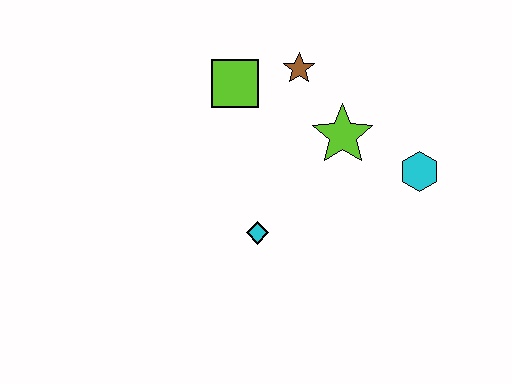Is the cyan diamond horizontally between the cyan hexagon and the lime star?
No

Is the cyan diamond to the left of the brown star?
Yes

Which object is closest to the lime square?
The brown star is closest to the lime square.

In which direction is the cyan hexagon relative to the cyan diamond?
The cyan hexagon is to the right of the cyan diamond.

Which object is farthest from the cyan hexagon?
The lime square is farthest from the cyan hexagon.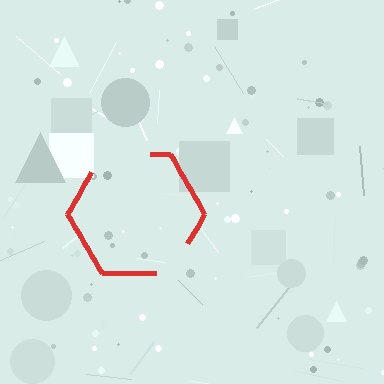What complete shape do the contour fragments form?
The contour fragments form a hexagon.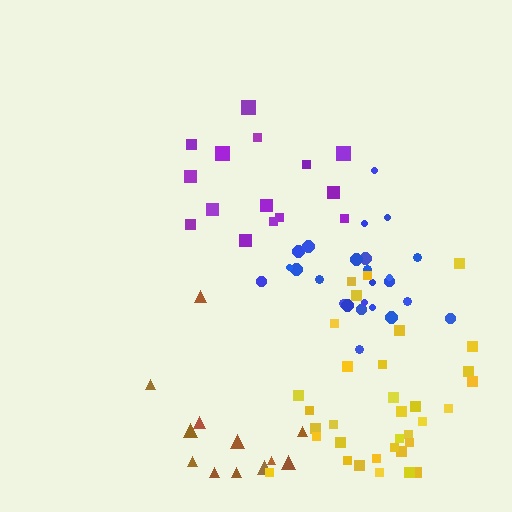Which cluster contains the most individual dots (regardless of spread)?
Yellow (34).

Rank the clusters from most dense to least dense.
blue, yellow, purple, brown.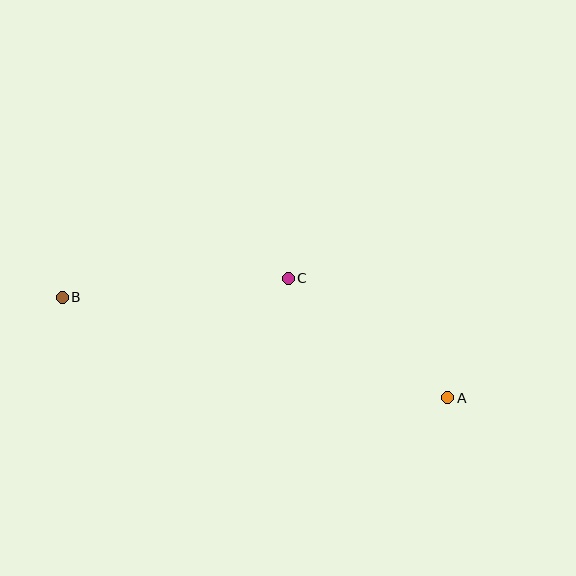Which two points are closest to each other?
Points A and C are closest to each other.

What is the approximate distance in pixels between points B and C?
The distance between B and C is approximately 227 pixels.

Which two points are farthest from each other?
Points A and B are farthest from each other.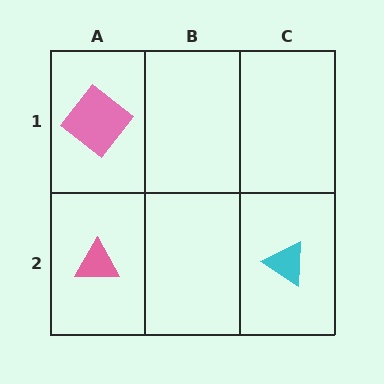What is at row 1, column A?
A pink diamond.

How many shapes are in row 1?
1 shape.